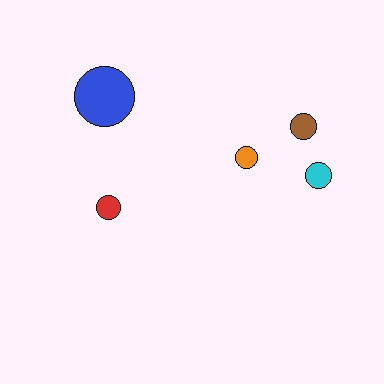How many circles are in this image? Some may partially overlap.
There are 5 circles.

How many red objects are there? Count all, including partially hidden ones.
There is 1 red object.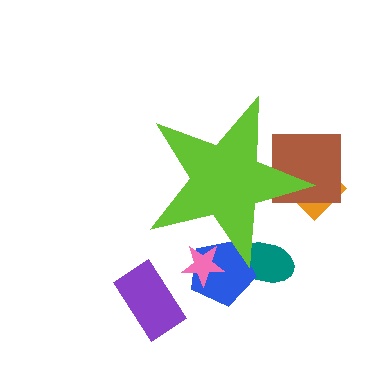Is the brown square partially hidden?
Yes, the brown square is partially hidden behind the lime star.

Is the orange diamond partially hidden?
Yes, the orange diamond is partially hidden behind the lime star.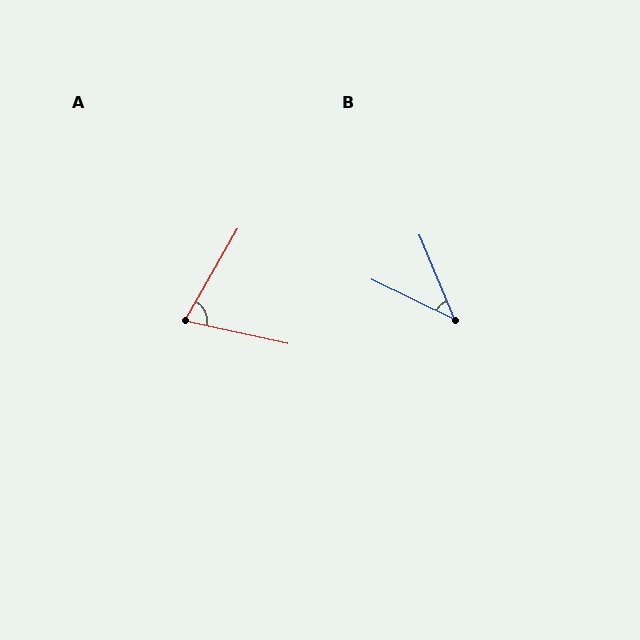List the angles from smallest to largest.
B (41°), A (72°).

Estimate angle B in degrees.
Approximately 41 degrees.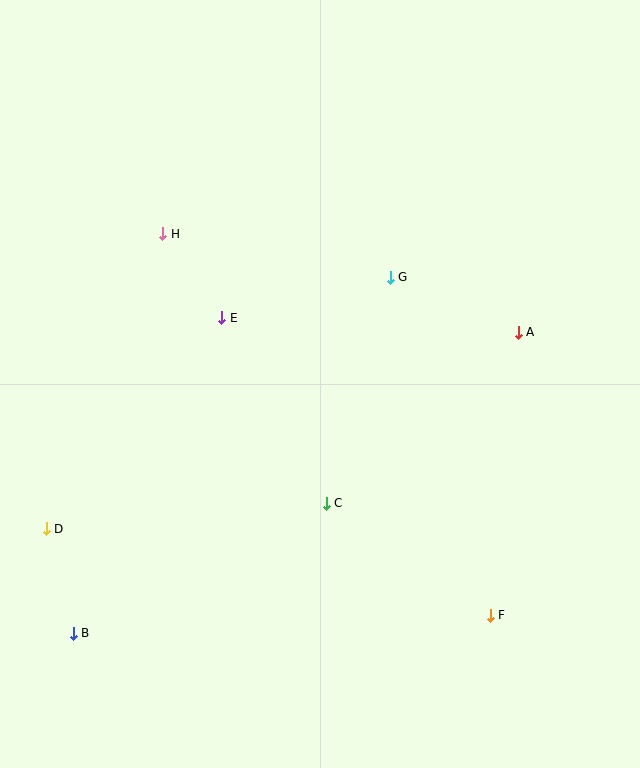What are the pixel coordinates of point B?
Point B is at (73, 633).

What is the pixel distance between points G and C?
The distance between G and C is 235 pixels.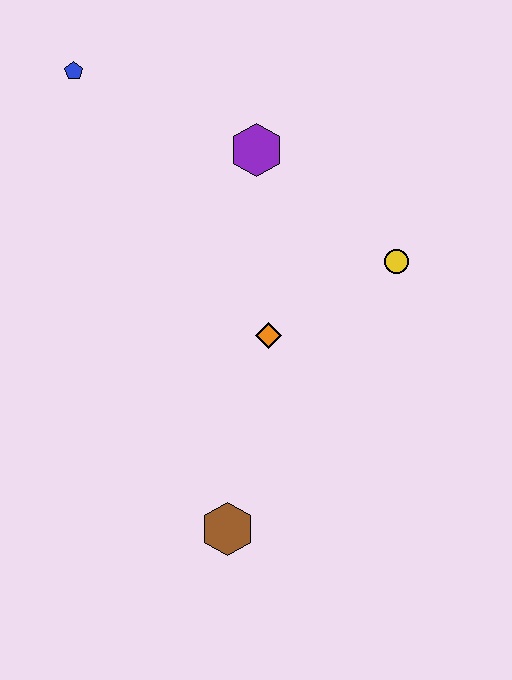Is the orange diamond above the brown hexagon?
Yes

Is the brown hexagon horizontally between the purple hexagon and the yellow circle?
No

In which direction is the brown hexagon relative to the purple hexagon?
The brown hexagon is below the purple hexagon.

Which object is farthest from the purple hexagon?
The brown hexagon is farthest from the purple hexagon.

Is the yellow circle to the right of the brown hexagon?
Yes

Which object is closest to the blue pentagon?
The purple hexagon is closest to the blue pentagon.